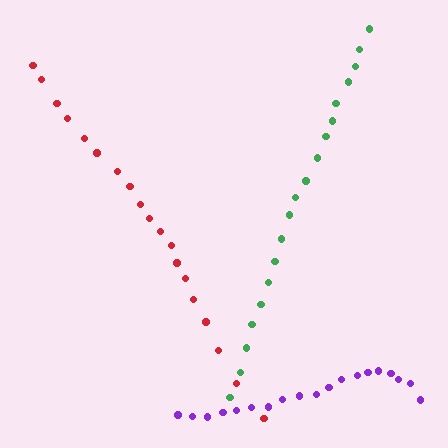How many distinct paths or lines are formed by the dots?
There are 3 distinct paths.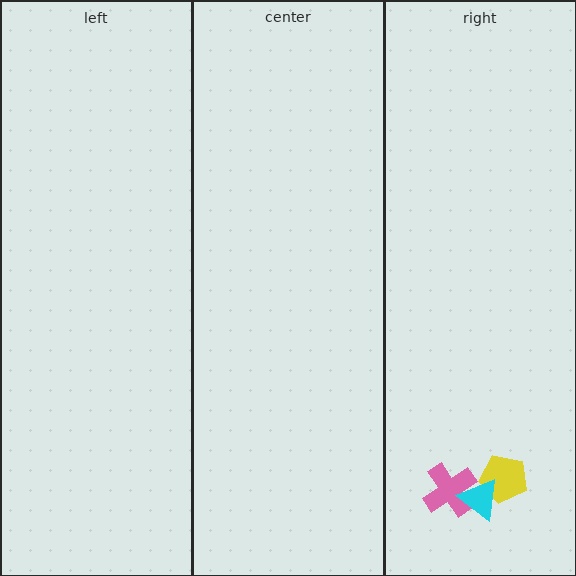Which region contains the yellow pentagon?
The right region.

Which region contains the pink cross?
The right region.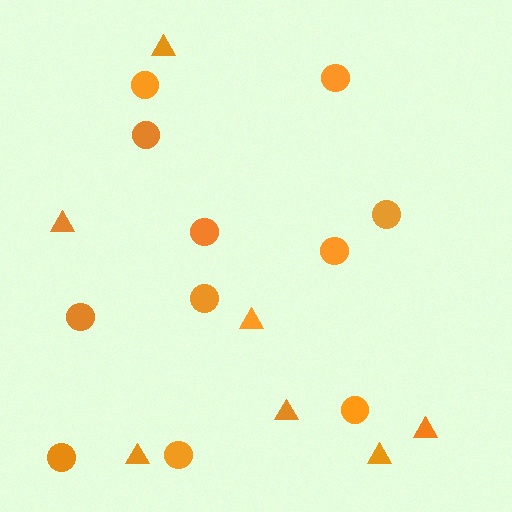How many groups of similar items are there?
There are 2 groups: one group of triangles (7) and one group of circles (11).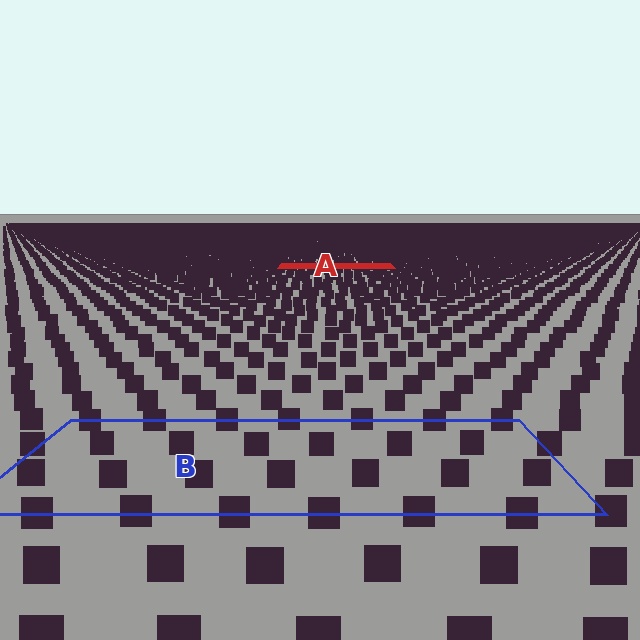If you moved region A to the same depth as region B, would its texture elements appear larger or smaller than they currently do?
They would appear larger. At a closer depth, the same texture elements are projected at a bigger on-screen size.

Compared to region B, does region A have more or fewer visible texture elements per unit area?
Region A has more texture elements per unit area — they are packed more densely because it is farther away.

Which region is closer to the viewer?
Region B is closer. The texture elements there are larger and more spread out.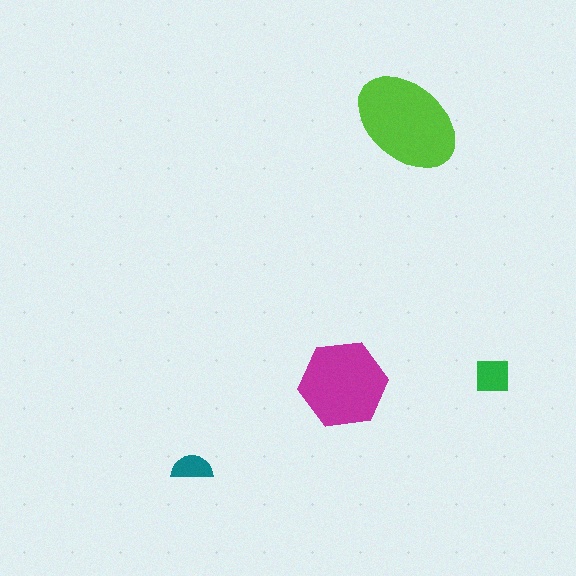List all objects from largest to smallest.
The lime ellipse, the magenta hexagon, the green square, the teal semicircle.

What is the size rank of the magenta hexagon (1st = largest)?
2nd.